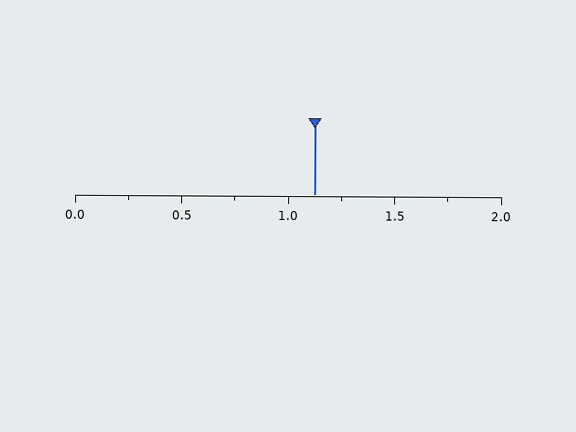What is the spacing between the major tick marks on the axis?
The major ticks are spaced 0.5 apart.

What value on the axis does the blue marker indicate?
The marker indicates approximately 1.12.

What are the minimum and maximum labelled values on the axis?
The axis runs from 0.0 to 2.0.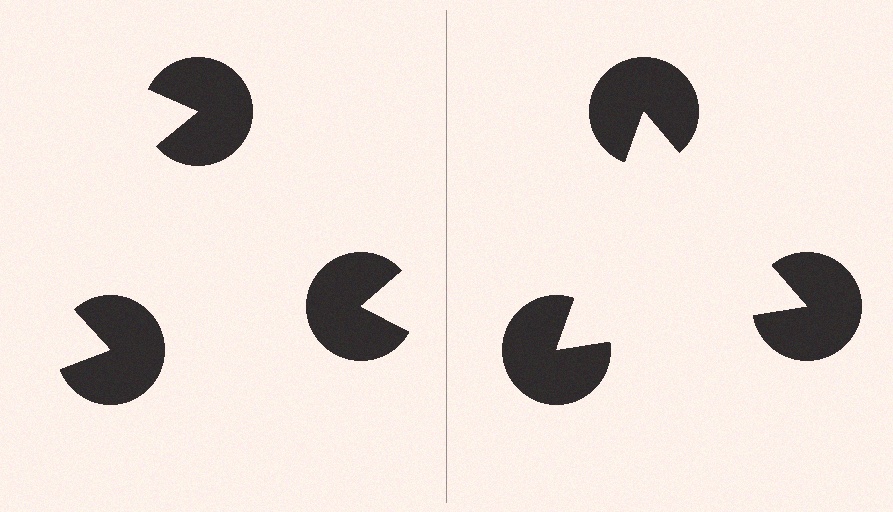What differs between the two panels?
The pac-man discs are positioned identically on both sides; only the wedge orientations differ. On the right they align to a triangle; on the left they are misaligned.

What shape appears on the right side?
An illusory triangle.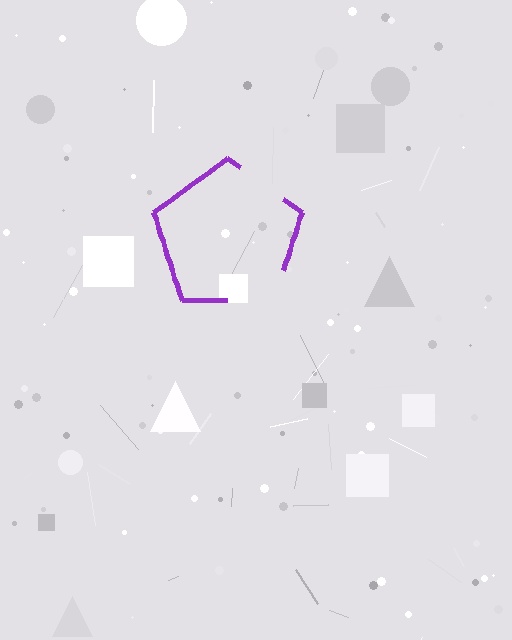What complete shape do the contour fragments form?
The contour fragments form a pentagon.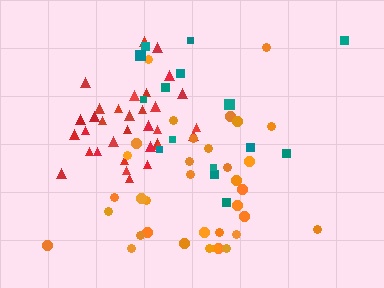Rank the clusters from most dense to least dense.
red, orange, teal.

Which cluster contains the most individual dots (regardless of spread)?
Orange (35).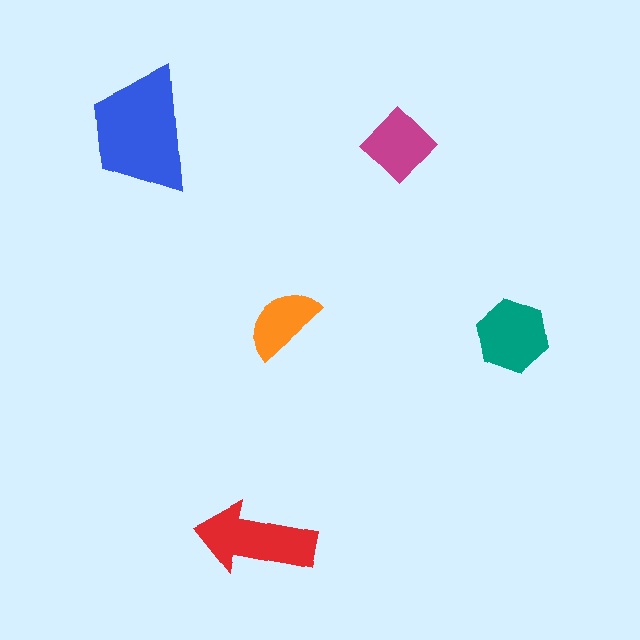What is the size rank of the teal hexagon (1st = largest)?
3rd.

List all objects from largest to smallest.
The blue trapezoid, the red arrow, the teal hexagon, the magenta diamond, the orange semicircle.